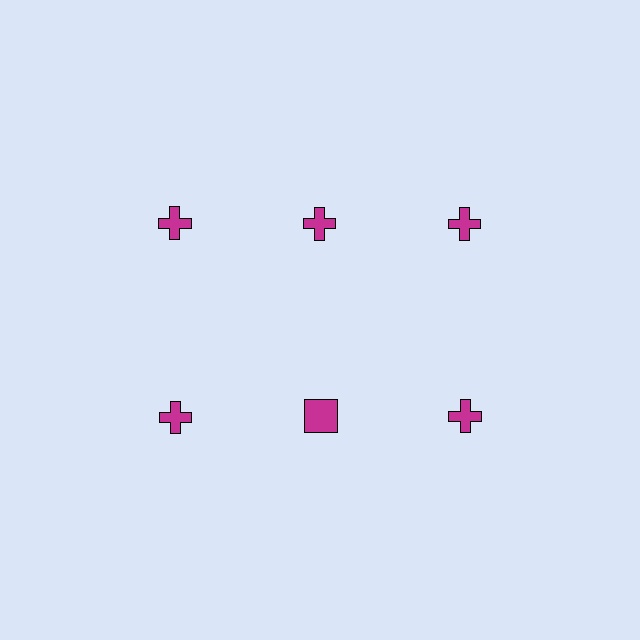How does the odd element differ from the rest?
It has a different shape: square instead of cross.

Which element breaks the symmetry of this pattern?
The magenta square in the second row, second from left column breaks the symmetry. All other shapes are magenta crosses.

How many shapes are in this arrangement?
There are 6 shapes arranged in a grid pattern.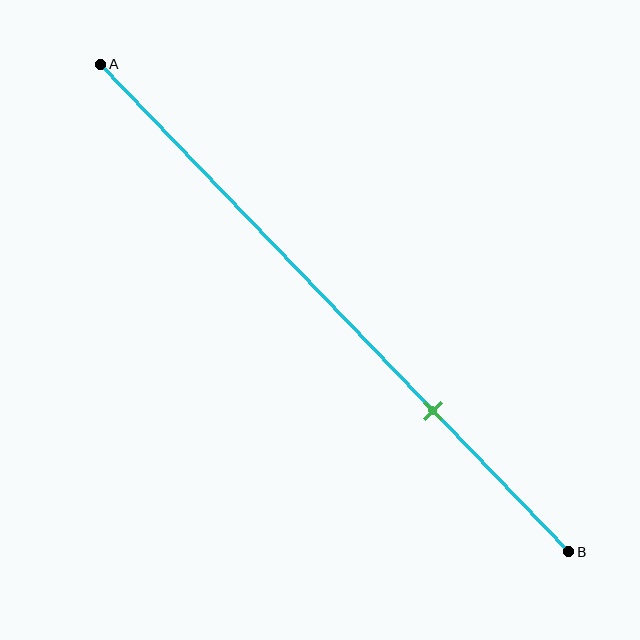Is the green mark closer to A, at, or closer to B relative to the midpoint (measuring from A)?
The green mark is closer to point B than the midpoint of segment AB.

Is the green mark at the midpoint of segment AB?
No, the mark is at about 70% from A, not at the 50% midpoint.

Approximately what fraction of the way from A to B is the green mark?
The green mark is approximately 70% of the way from A to B.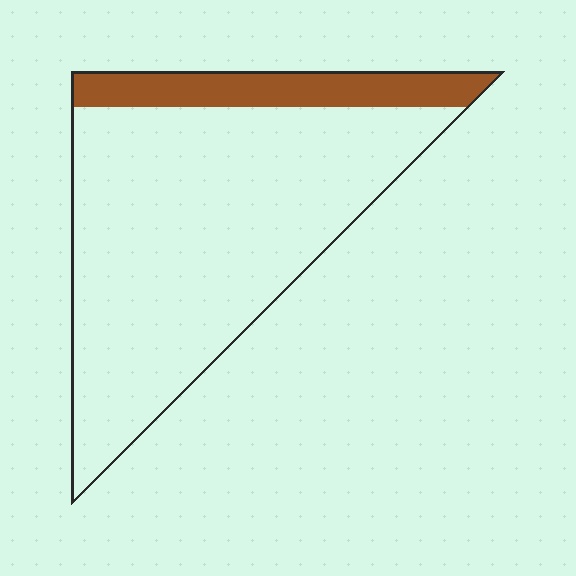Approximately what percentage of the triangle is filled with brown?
Approximately 15%.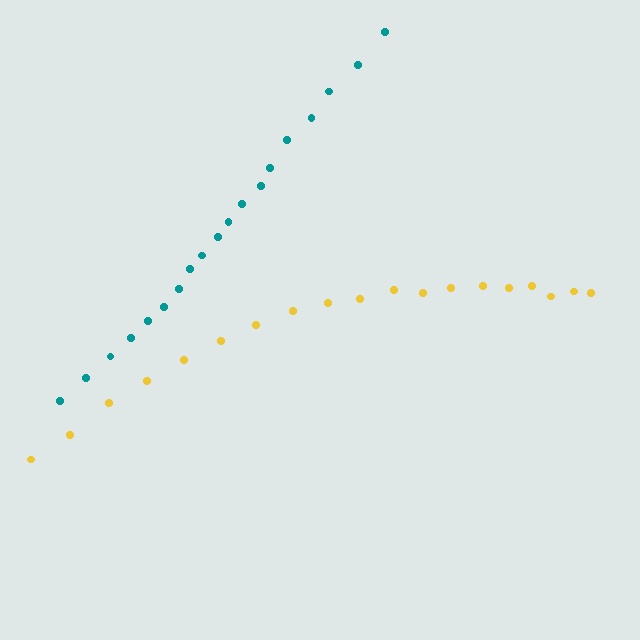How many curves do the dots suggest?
There are 2 distinct paths.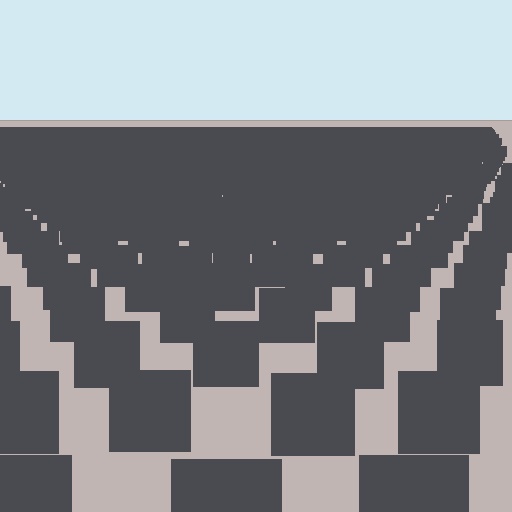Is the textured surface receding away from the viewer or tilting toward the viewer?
The surface is receding away from the viewer. Texture elements get smaller and denser toward the top.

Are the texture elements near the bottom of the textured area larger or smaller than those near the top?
Larger. Near the bottom, elements are closer to the viewer and appear at a bigger on-screen size.